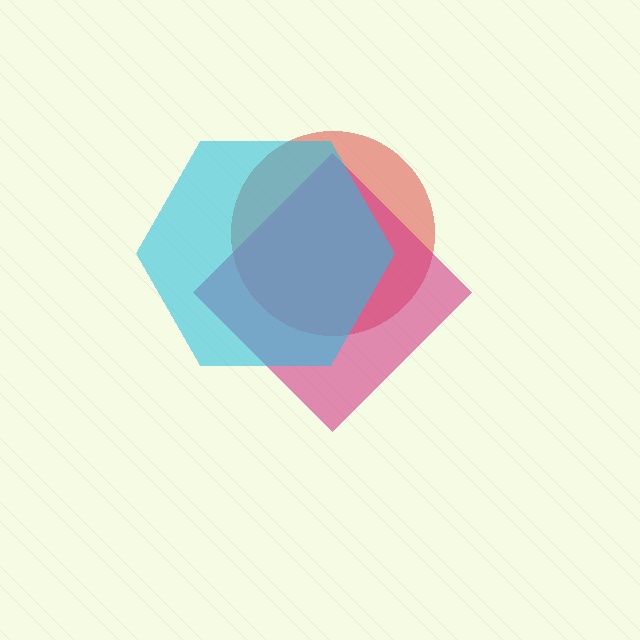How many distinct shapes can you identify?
There are 3 distinct shapes: a red circle, a magenta diamond, a cyan hexagon.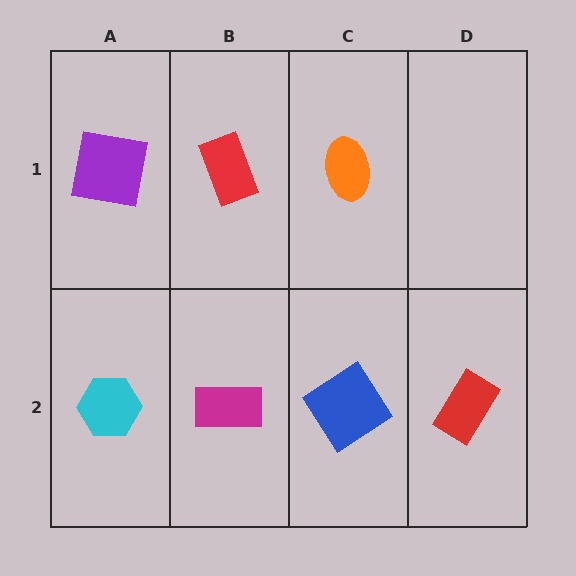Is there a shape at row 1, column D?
No, that cell is empty.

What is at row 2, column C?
A blue diamond.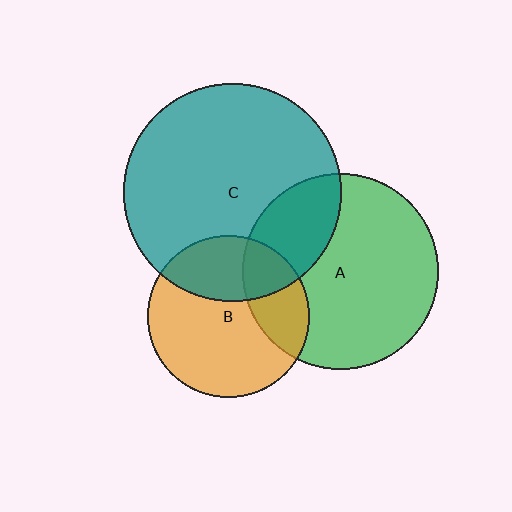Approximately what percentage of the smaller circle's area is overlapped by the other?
Approximately 25%.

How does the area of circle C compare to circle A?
Approximately 1.2 times.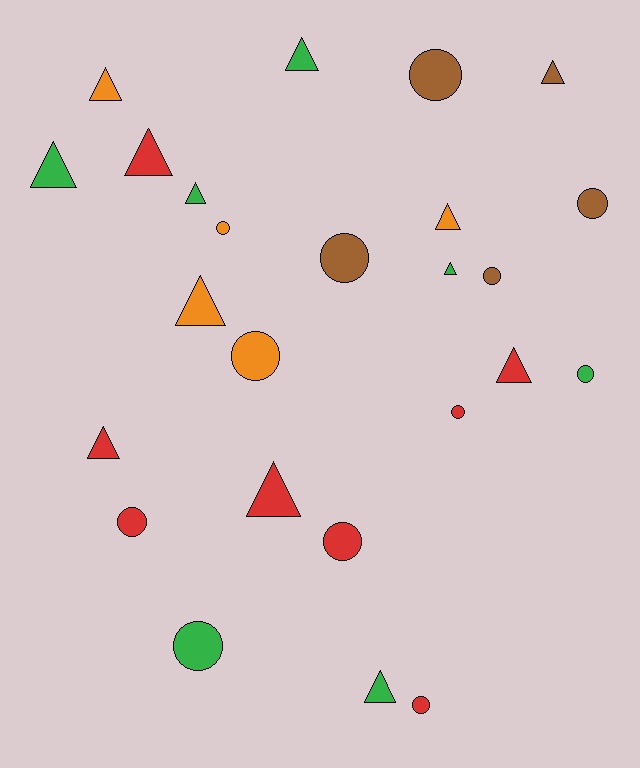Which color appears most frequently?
Red, with 8 objects.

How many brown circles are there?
There are 4 brown circles.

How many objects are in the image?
There are 25 objects.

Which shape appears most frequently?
Triangle, with 13 objects.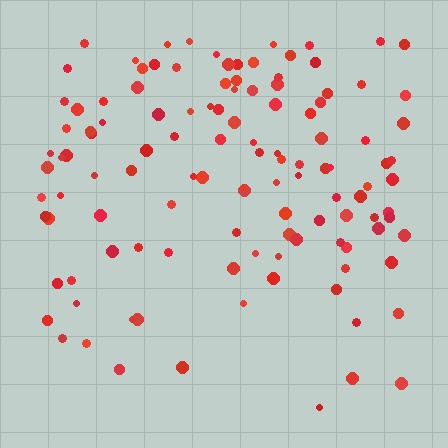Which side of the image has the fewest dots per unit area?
The bottom.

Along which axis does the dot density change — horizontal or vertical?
Vertical.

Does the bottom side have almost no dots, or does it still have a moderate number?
Still a moderate number, just noticeably fewer than the top.